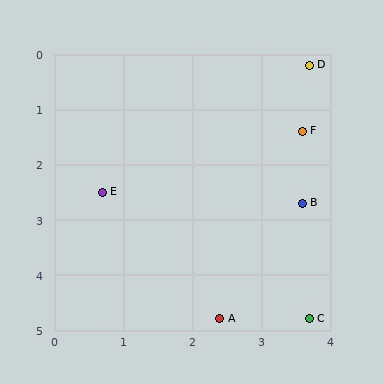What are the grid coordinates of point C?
Point C is at approximately (3.7, 4.8).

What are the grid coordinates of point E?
Point E is at approximately (0.7, 2.5).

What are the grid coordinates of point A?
Point A is at approximately (2.4, 4.8).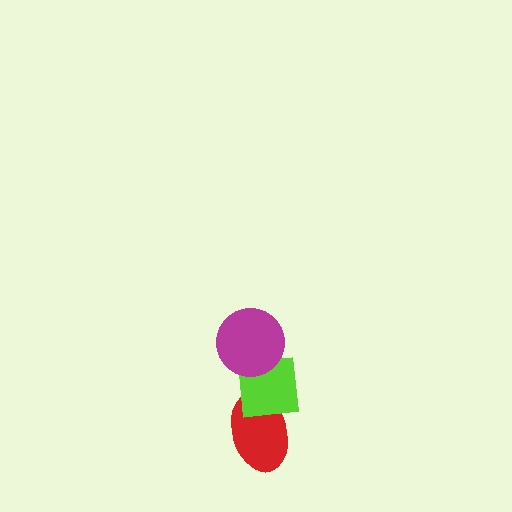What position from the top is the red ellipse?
The red ellipse is 3rd from the top.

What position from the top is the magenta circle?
The magenta circle is 1st from the top.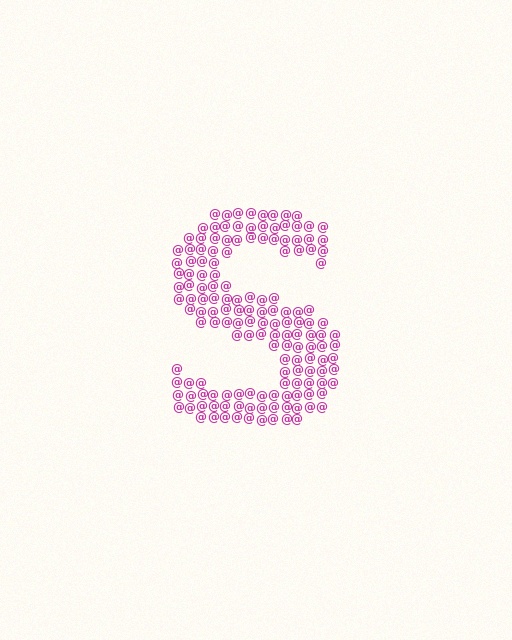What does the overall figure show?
The overall figure shows the letter S.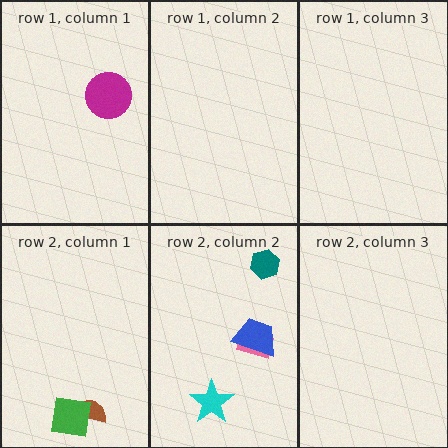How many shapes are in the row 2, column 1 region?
2.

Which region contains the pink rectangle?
The row 2, column 2 region.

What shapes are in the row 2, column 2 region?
The teal hexagon, the pink rectangle, the blue trapezoid, the cyan star.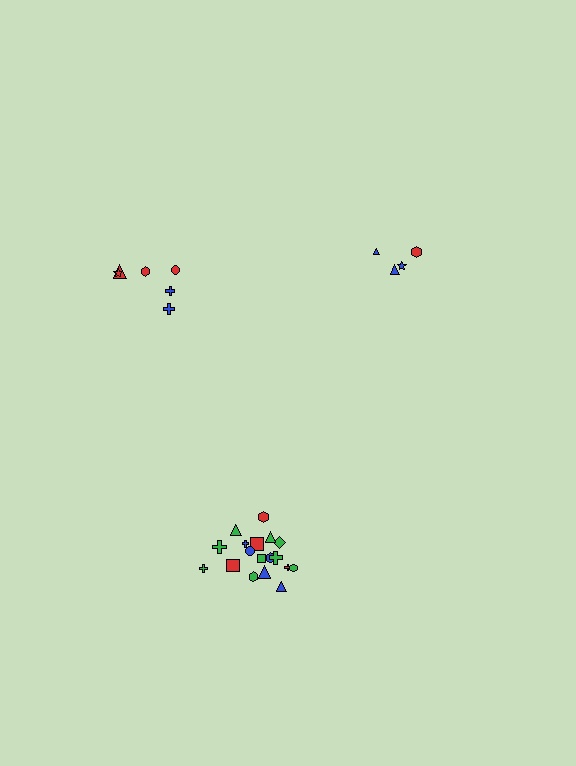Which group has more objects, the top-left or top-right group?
The top-left group.